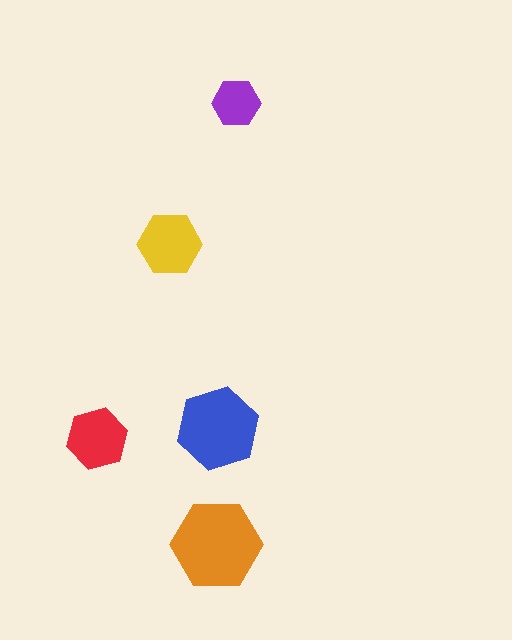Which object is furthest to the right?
The purple hexagon is rightmost.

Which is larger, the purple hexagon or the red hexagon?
The red one.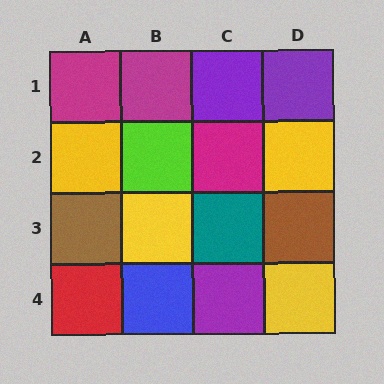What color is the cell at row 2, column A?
Yellow.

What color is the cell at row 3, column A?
Brown.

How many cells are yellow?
4 cells are yellow.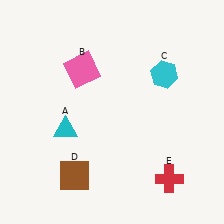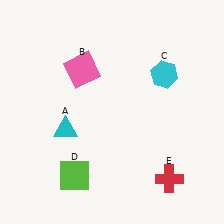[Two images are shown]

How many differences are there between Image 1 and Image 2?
There is 1 difference between the two images.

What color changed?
The square (D) changed from brown in Image 1 to lime in Image 2.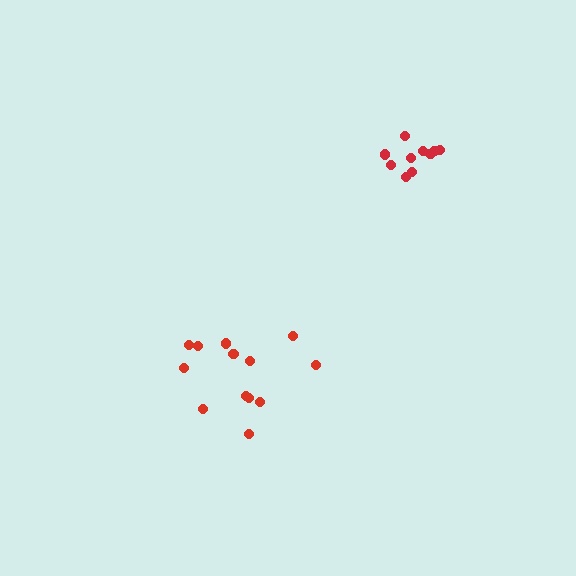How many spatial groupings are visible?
There are 2 spatial groupings.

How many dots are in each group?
Group 1: 10 dots, Group 2: 13 dots (23 total).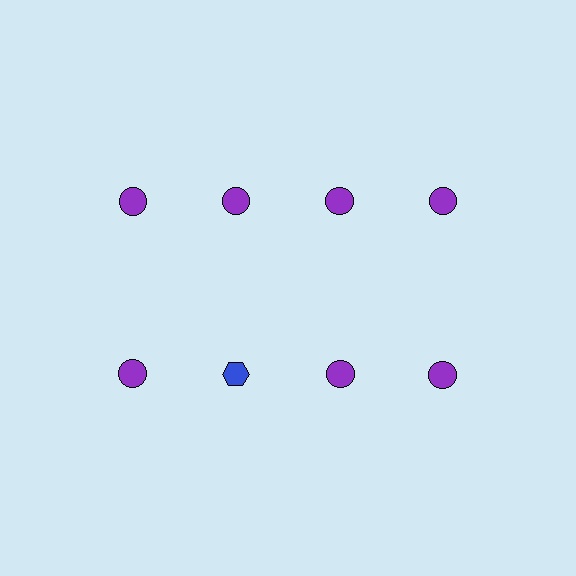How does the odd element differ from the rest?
It differs in both color (blue instead of purple) and shape (hexagon instead of circle).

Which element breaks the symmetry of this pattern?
The blue hexagon in the second row, second from left column breaks the symmetry. All other shapes are purple circles.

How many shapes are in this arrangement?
There are 8 shapes arranged in a grid pattern.